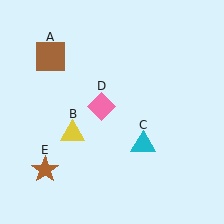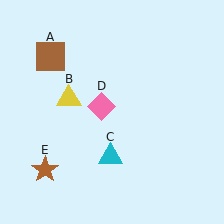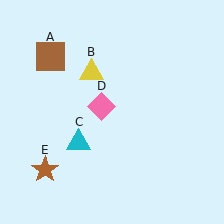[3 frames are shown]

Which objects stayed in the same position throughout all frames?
Brown square (object A) and pink diamond (object D) and brown star (object E) remained stationary.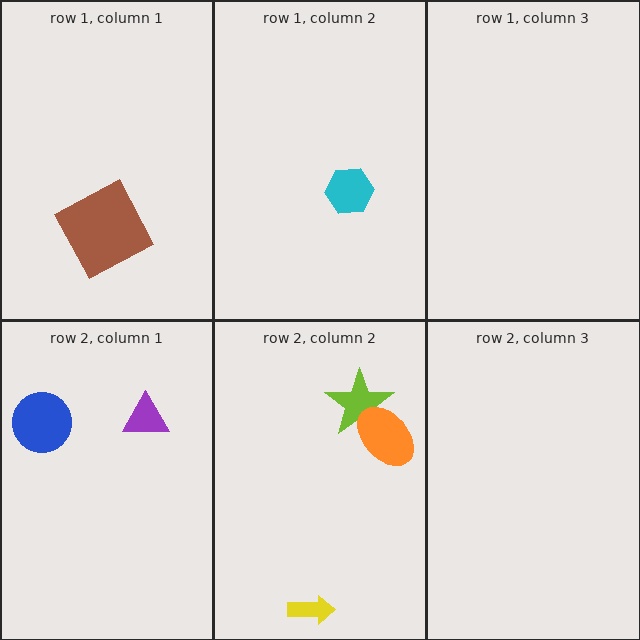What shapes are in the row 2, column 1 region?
The purple triangle, the blue circle.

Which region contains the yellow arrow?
The row 2, column 2 region.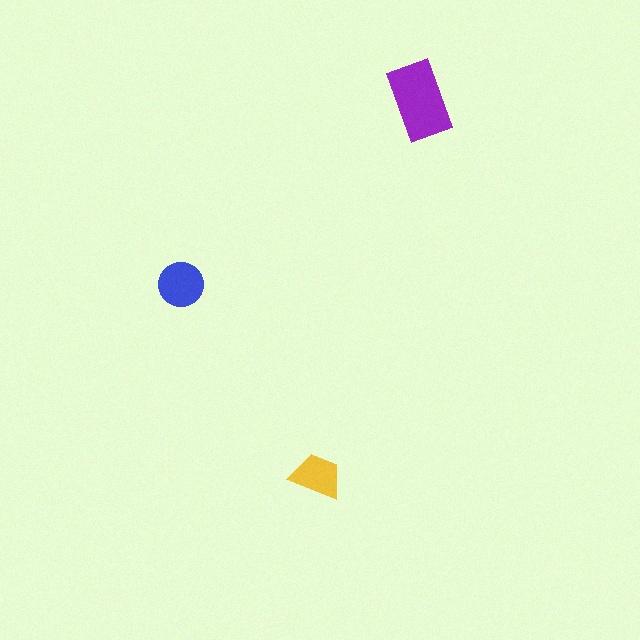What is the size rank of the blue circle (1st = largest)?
2nd.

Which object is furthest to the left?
The blue circle is leftmost.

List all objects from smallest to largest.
The yellow trapezoid, the blue circle, the purple rectangle.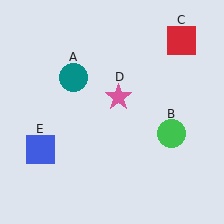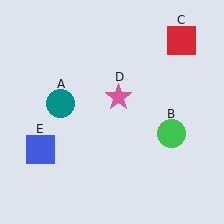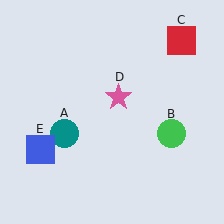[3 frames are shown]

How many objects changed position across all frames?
1 object changed position: teal circle (object A).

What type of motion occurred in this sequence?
The teal circle (object A) rotated counterclockwise around the center of the scene.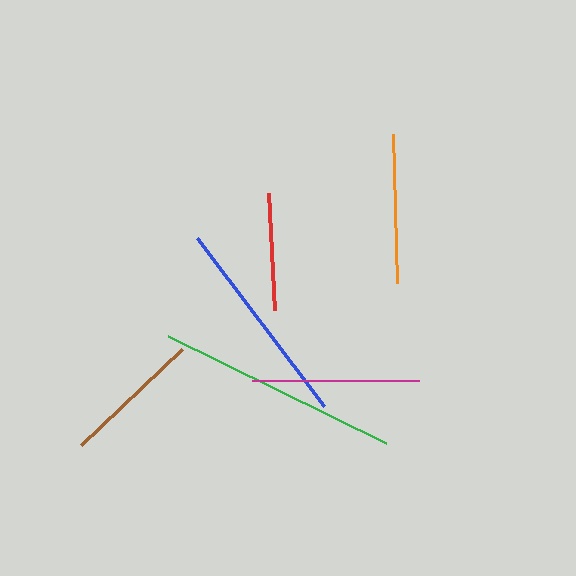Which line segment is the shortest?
The red line is the shortest at approximately 117 pixels.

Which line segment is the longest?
The green line is the longest at approximately 243 pixels.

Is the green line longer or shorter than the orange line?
The green line is longer than the orange line.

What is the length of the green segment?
The green segment is approximately 243 pixels long.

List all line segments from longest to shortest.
From longest to shortest: green, blue, magenta, orange, brown, red.